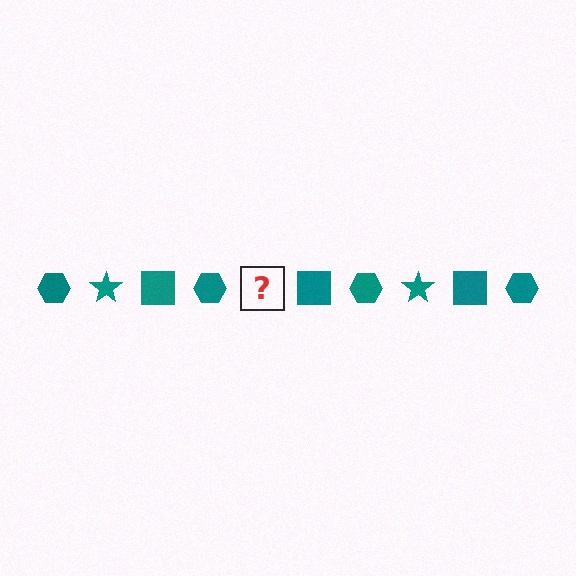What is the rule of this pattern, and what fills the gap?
The rule is that the pattern cycles through hexagon, star, square shapes in teal. The gap should be filled with a teal star.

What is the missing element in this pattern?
The missing element is a teal star.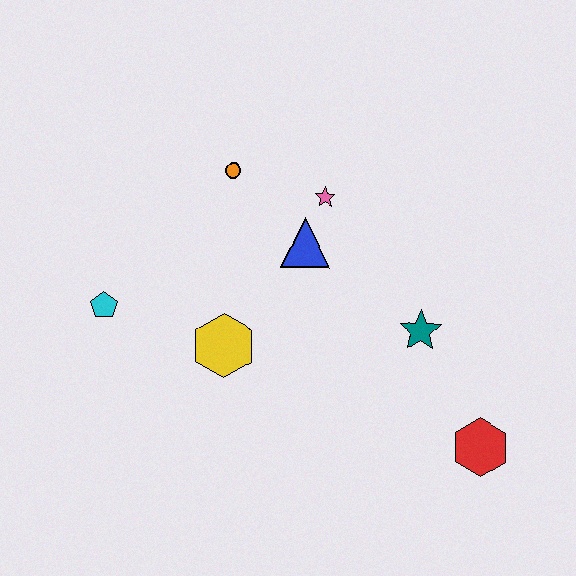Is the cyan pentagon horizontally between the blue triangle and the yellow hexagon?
No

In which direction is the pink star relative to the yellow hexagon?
The pink star is above the yellow hexagon.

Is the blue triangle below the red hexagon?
No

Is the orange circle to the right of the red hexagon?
No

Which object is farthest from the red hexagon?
The cyan pentagon is farthest from the red hexagon.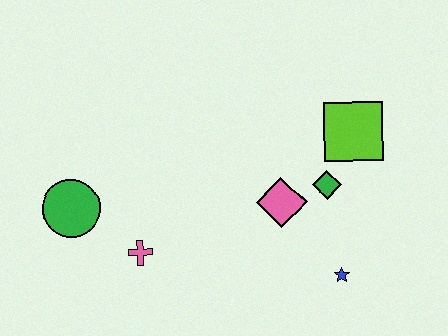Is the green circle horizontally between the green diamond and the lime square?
No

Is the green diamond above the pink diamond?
Yes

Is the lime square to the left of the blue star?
No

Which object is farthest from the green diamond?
The green circle is farthest from the green diamond.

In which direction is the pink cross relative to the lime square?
The pink cross is to the left of the lime square.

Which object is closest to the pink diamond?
The green diamond is closest to the pink diamond.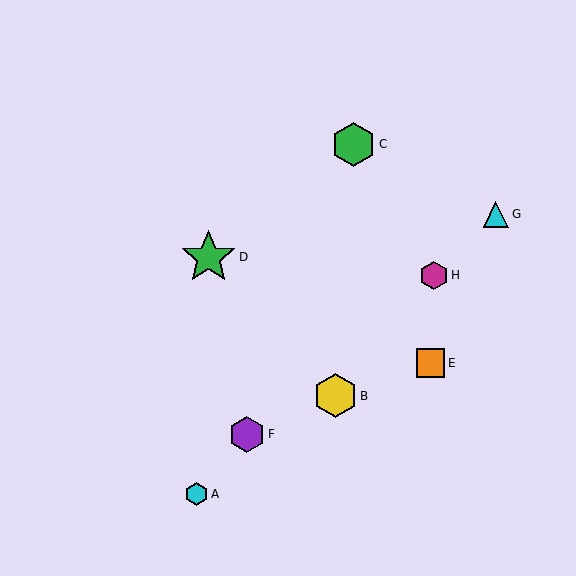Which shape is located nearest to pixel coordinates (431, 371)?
The orange square (labeled E) at (431, 363) is nearest to that location.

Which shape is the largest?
The green star (labeled D) is the largest.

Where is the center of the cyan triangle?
The center of the cyan triangle is at (496, 214).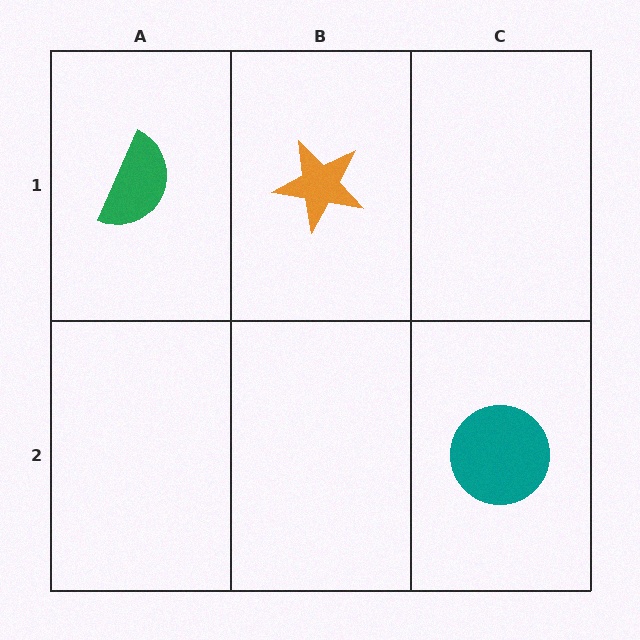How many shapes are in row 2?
1 shape.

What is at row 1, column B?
An orange star.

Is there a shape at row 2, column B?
No, that cell is empty.